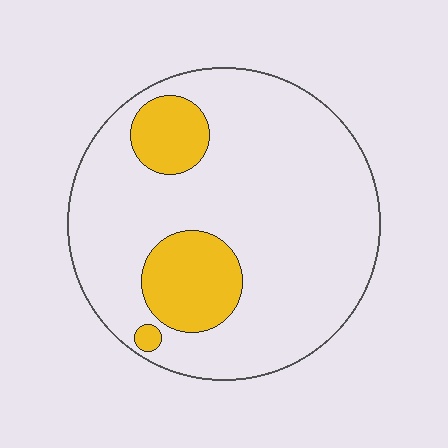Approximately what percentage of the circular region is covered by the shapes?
Approximately 20%.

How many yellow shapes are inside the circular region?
3.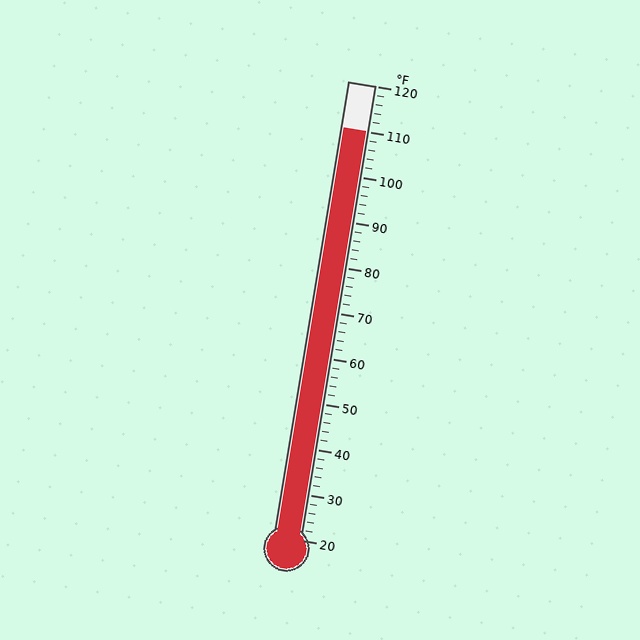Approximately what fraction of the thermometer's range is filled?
The thermometer is filled to approximately 90% of its range.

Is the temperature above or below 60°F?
The temperature is above 60°F.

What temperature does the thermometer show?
The thermometer shows approximately 110°F.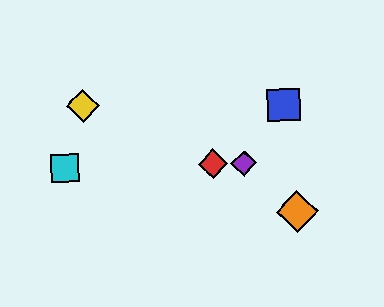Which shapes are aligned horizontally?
The red diamond, the green diamond, the purple diamond, the cyan square are aligned horizontally.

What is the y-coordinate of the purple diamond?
The purple diamond is at y≈163.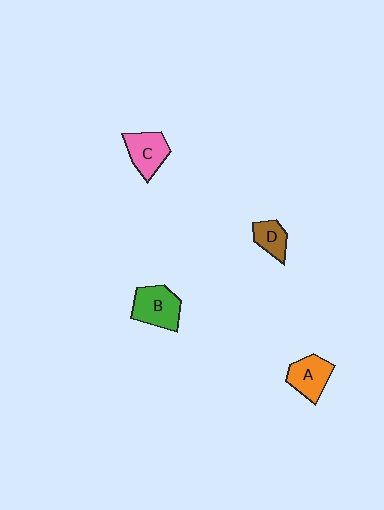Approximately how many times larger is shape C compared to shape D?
Approximately 1.5 times.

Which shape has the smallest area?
Shape D (brown).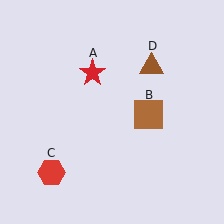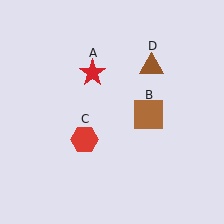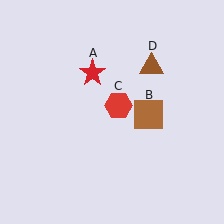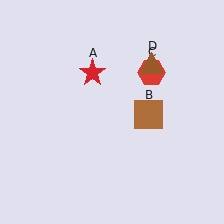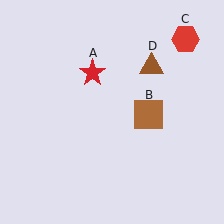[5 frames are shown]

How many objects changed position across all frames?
1 object changed position: red hexagon (object C).